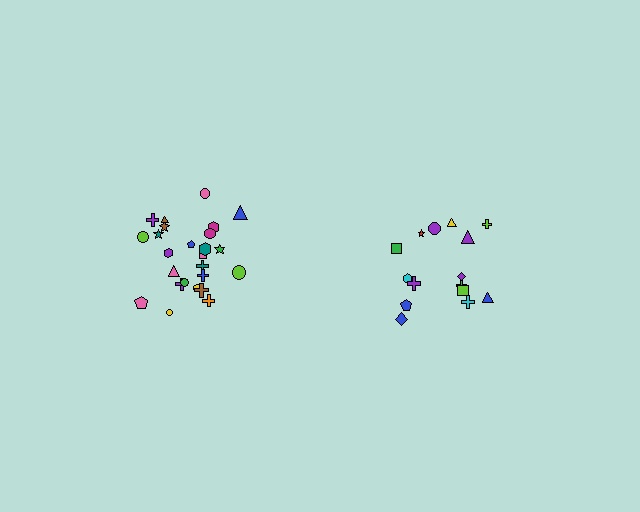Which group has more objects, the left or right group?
The left group.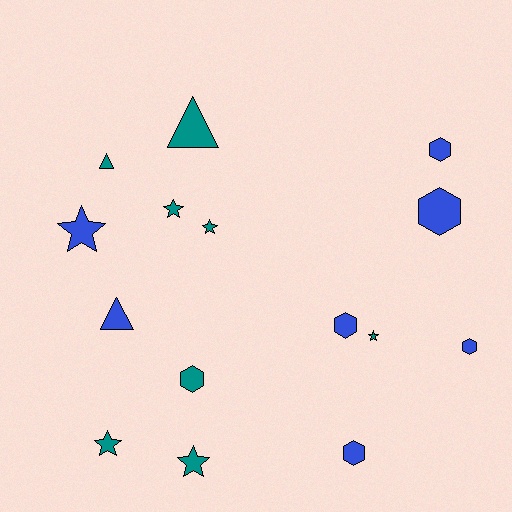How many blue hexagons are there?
There are 5 blue hexagons.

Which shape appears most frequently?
Hexagon, with 6 objects.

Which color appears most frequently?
Teal, with 8 objects.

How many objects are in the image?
There are 15 objects.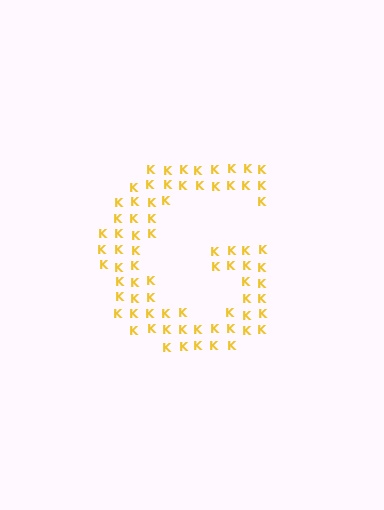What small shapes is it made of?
It is made of small letter K's.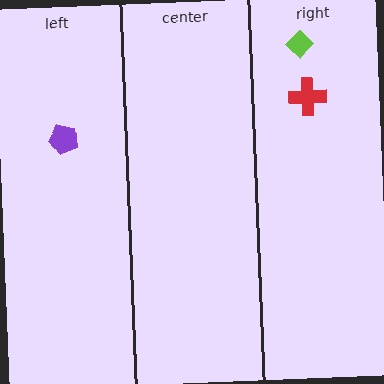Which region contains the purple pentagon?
The left region.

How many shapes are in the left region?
1.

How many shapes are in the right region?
2.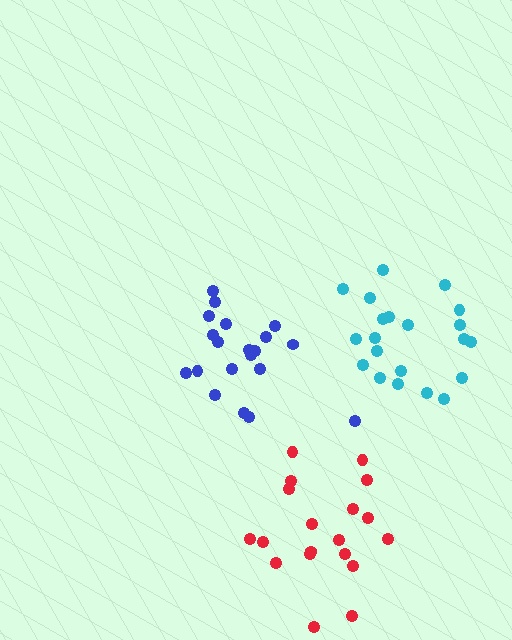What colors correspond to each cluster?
The clusters are colored: cyan, blue, red.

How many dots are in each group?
Group 1: 21 dots, Group 2: 20 dots, Group 3: 19 dots (60 total).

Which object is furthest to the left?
The blue cluster is leftmost.